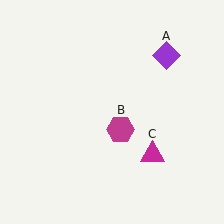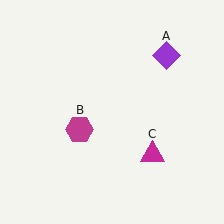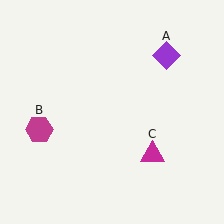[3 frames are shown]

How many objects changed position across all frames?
1 object changed position: magenta hexagon (object B).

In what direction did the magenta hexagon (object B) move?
The magenta hexagon (object B) moved left.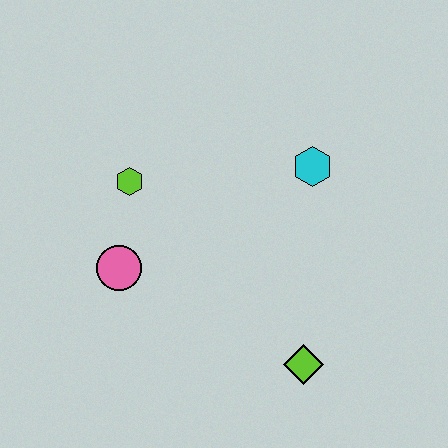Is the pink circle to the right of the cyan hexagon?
No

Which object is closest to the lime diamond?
The cyan hexagon is closest to the lime diamond.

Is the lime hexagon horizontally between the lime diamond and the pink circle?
Yes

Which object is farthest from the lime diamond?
The lime hexagon is farthest from the lime diamond.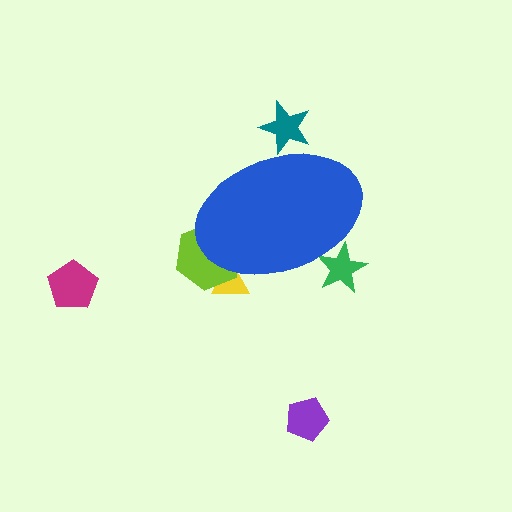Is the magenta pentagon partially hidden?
No, the magenta pentagon is fully visible.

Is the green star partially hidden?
Yes, the green star is partially hidden behind the blue ellipse.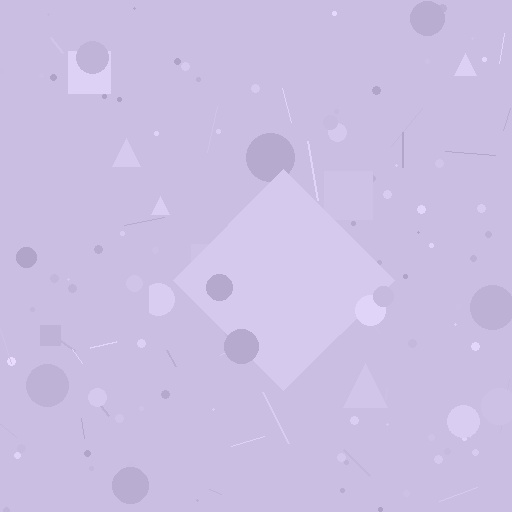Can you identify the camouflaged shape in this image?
The camouflaged shape is a diamond.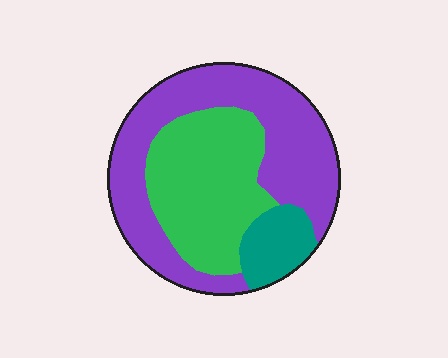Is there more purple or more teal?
Purple.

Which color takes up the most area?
Purple, at roughly 50%.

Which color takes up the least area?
Teal, at roughly 10%.